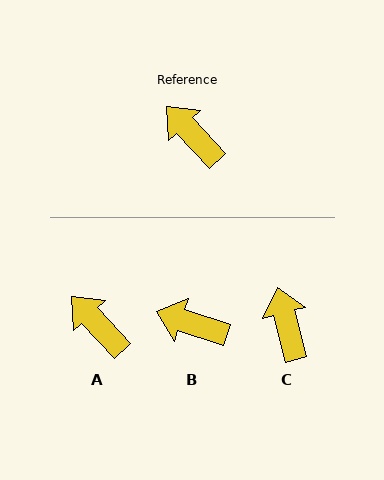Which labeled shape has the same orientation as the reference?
A.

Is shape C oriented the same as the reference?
No, it is off by about 28 degrees.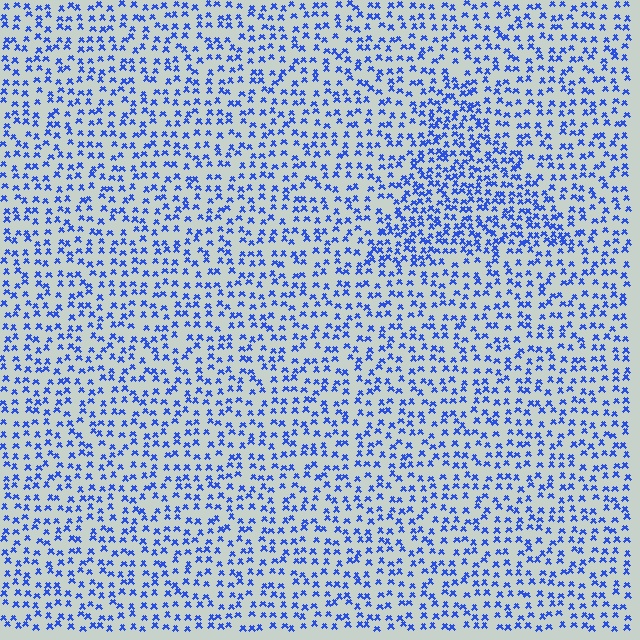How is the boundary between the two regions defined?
The boundary is defined by a change in element density (approximately 1.7x ratio). All elements are the same color, size, and shape.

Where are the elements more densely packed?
The elements are more densely packed inside the triangle boundary.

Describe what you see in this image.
The image contains small blue elements arranged at two different densities. A triangle-shaped region is visible where the elements are more densely packed than the surrounding area.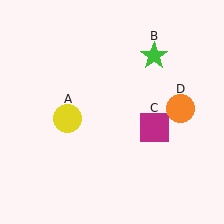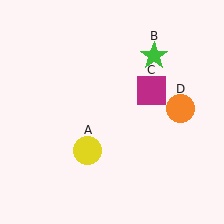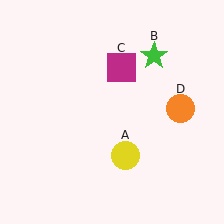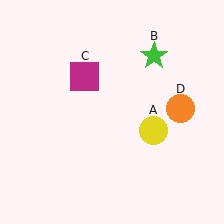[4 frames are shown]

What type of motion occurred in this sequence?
The yellow circle (object A), magenta square (object C) rotated counterclockwise around the center of the scene.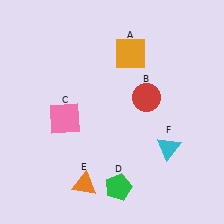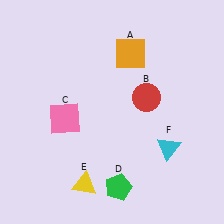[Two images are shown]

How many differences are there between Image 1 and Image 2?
There is 1 difference between the two images.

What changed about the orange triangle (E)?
In Image 1, E is orange. In Image 2, it changed to yellow.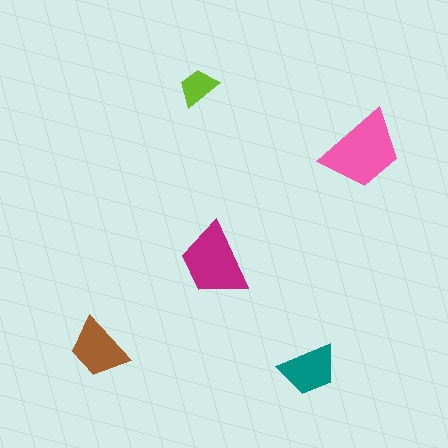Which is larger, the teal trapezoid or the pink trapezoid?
The pink one.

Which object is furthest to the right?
The pink trapezoid is rightmost.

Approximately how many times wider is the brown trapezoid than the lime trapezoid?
About 1.5 times wider.